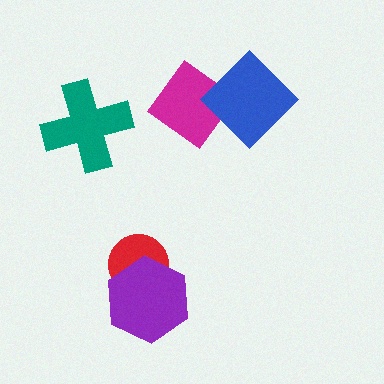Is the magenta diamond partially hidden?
Yes, it is partially covered by another shape.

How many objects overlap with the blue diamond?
1 object overlaps with the blue diamond.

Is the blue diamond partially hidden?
No, no other shape covers it.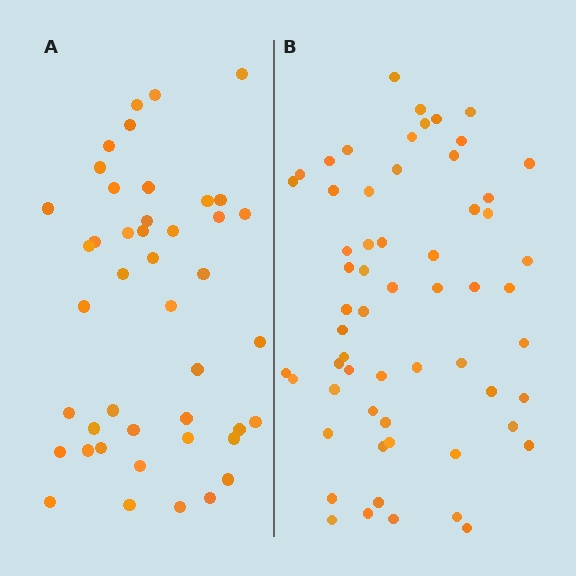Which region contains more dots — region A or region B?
Region B (the right region) has more dots.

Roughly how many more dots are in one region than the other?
Region B has approximately 15 more dots than region A.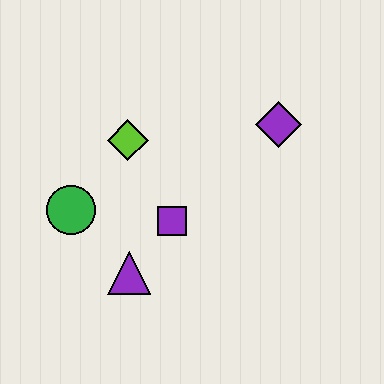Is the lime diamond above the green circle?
Yes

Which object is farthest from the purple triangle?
The purple diamond is farthest from the purple triangle.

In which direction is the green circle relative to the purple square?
The green circle is to the left of the purple square.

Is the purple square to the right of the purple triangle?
Yes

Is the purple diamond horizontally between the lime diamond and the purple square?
No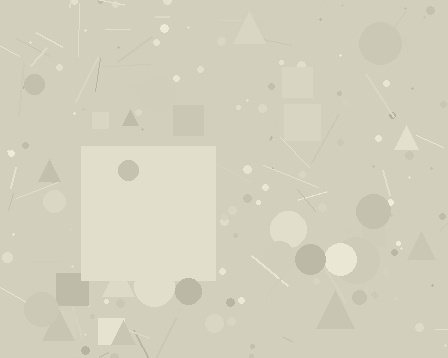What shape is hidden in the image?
A square is hidden in the image.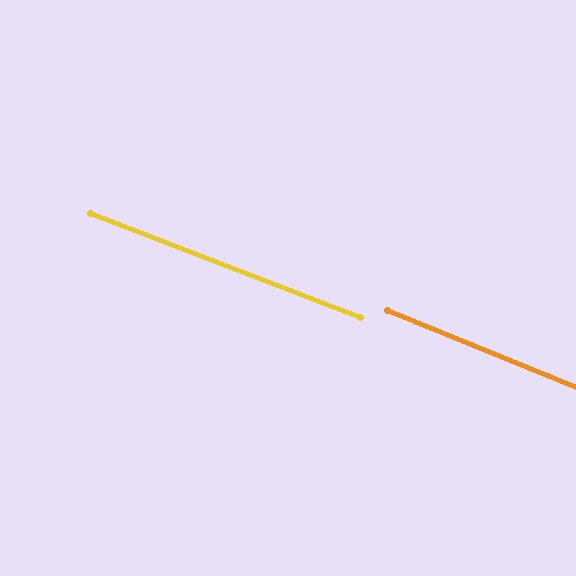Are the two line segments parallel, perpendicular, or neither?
Parallel — their directions differ by only 1.0°.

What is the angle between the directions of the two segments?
Approximately 1 degree.